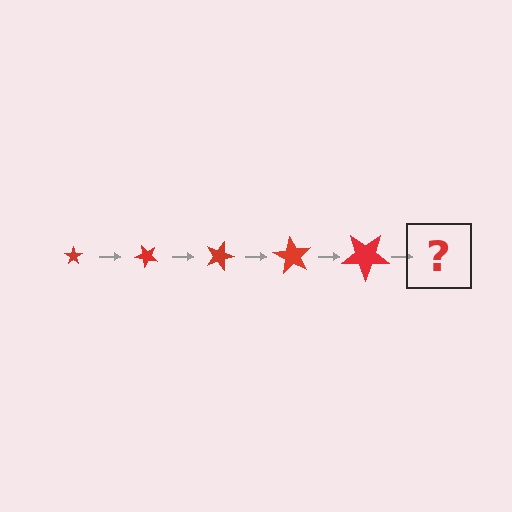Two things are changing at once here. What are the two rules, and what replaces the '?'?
The two rules are that the star grows larger each step and it rotates 45 degrees each step. The '?' should be a star, larger than the previous one and rotated 225 degrees from the start.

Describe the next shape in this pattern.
It should be a star, larger than the previous one and rotated 225 degrees from the start.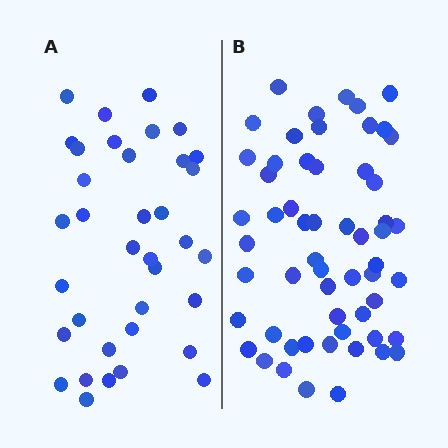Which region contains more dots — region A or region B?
Region B (the right region) has more dots.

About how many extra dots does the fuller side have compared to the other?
Region B has approximately 20 more dots than region A.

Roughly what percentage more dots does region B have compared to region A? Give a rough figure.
About 60% more.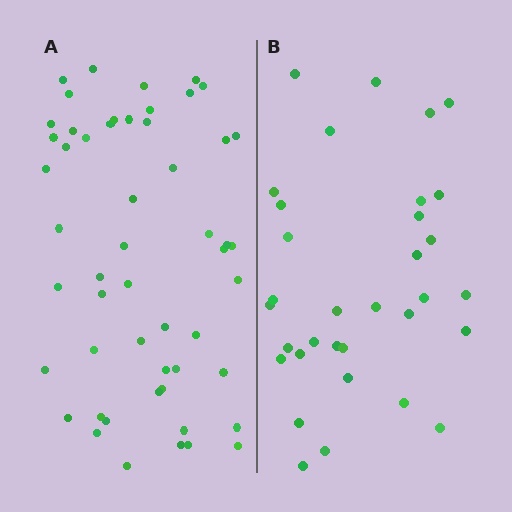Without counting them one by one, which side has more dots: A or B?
Region A (the left region) has more dots.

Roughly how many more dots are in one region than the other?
Region A has approximately 20 more dots than region B.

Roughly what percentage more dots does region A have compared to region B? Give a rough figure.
About 60% more.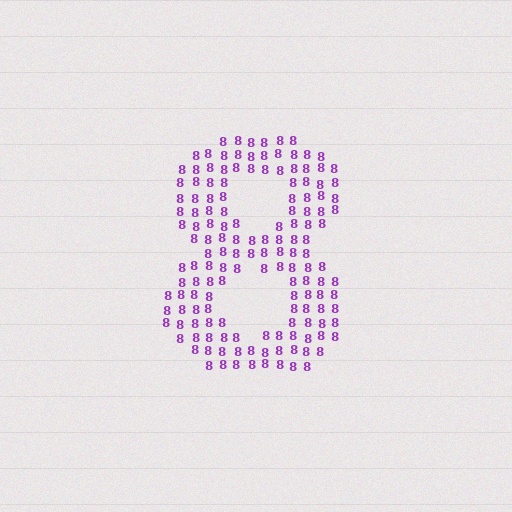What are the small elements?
The small elements are digit 8's.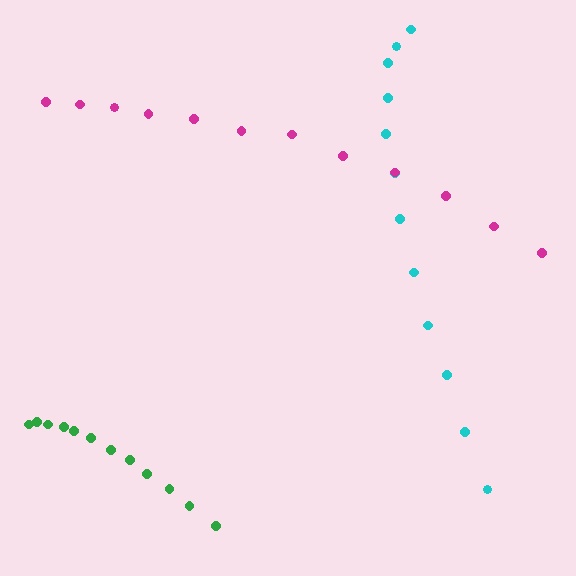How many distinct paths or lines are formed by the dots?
There are 3 distinct paths.